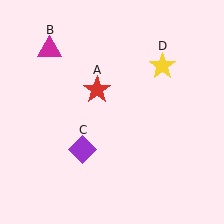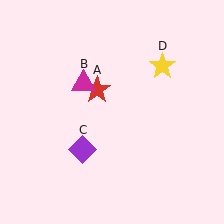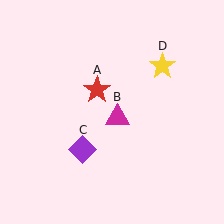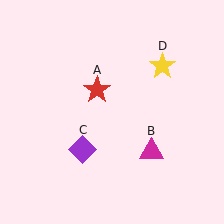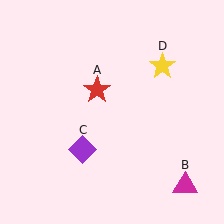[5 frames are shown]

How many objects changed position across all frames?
1 object changed position: magenta triangle (object B).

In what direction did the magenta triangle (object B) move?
The magenta triangle (object B) moved down and to the right.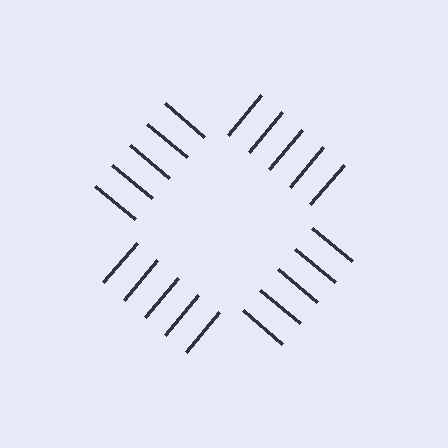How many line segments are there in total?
20 — 5 along each of the 4 edges.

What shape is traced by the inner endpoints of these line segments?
An illusory square — the line segments terminate on its edges but no continuous stroke is drawn.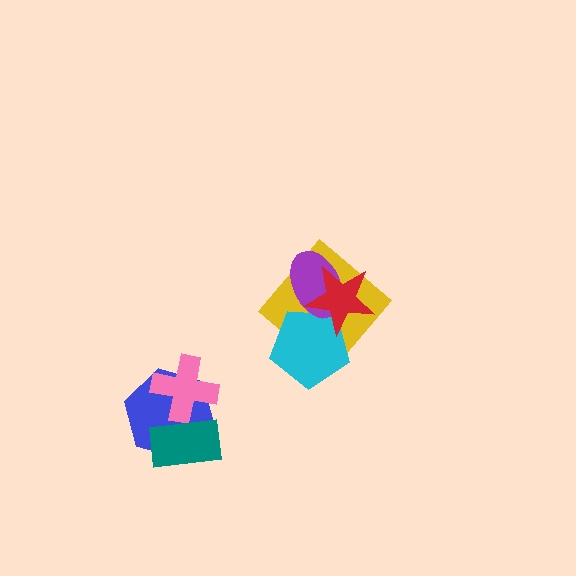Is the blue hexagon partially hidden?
Yes, it is partially covered by another shape.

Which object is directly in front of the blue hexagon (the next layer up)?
The pink cross is directly in front of the blue hexagon.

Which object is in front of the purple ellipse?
The red star is in front of the purple ellipse.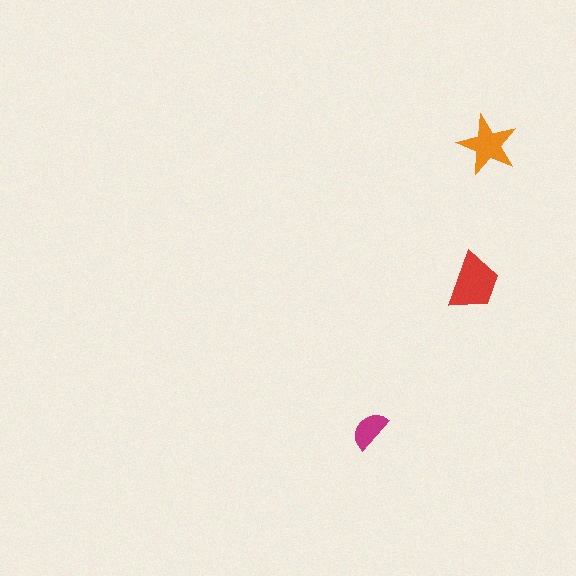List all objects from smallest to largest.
The magenta semicircle, the orange star, the red trapezoid.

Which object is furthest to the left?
The magenta semicircle is leftmost.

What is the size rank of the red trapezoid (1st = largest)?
1st.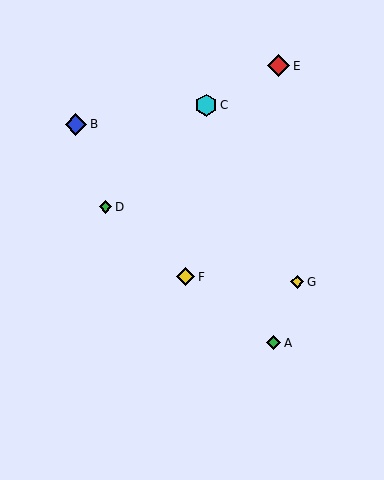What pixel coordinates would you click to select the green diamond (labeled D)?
Click at (106, 207) to select the green diamond D.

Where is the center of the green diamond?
The center of the green diamond is at (274, 343).